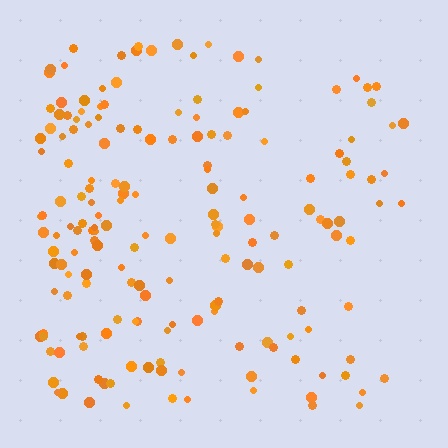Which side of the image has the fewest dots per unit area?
The right.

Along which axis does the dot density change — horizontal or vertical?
Horizontal.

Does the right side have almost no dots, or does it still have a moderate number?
Still a moderate number, just noticeably fewer than the left.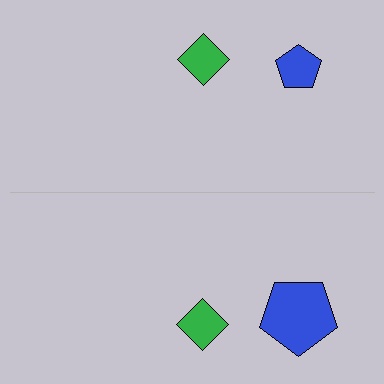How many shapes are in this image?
There are 4 shapes in this image.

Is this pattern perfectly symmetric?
No, the pattern is not perfectly symmetric. The blue pentagon on the bottom side has a different size than its mirror counterpart.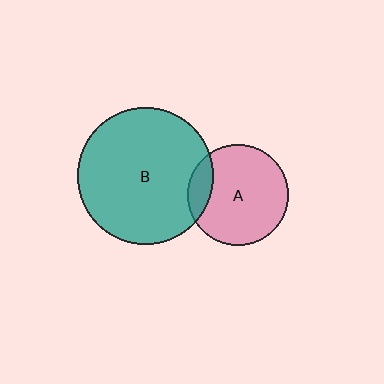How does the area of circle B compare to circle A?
Approximately 1.8 times.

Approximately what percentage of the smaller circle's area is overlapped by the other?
Approximately 15%.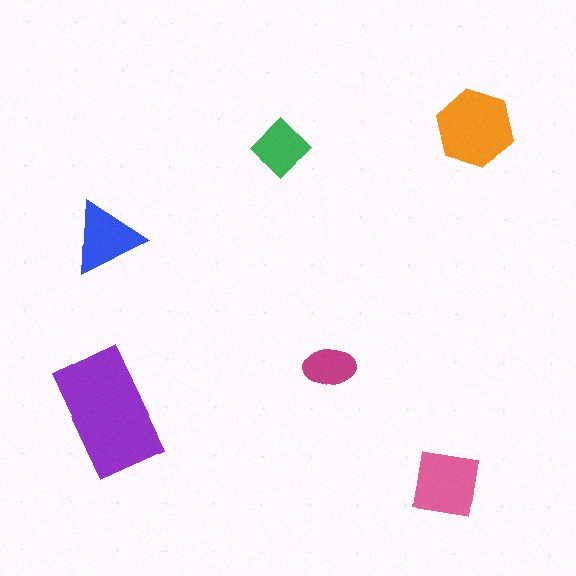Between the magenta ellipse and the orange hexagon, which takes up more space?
The orange hexagon.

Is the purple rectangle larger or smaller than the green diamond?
Larger.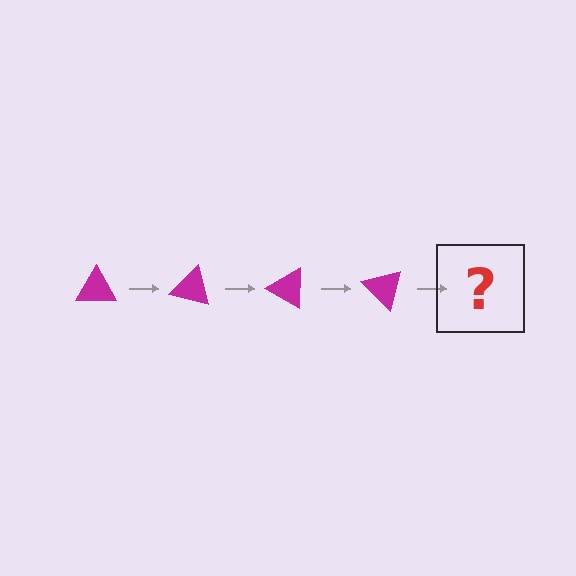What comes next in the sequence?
The next element should be a magenta triangle rotated 60 degrees.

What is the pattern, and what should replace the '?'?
The pattern is that the triangle rotates 15 degrees each step. The '?' should be a magenta triangle rotated 60 degrees.